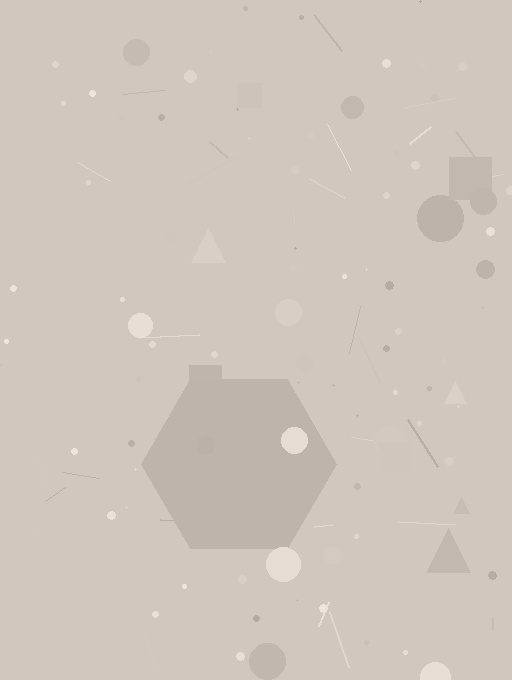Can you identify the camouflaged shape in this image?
The camouflaged shape is a hexagon.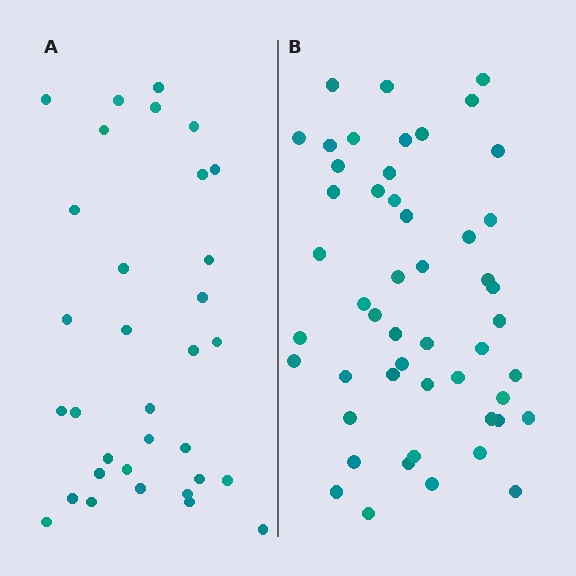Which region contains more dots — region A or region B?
Region B (the right region) has more dots.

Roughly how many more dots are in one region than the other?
Region B has approximately 15 more dots than region A.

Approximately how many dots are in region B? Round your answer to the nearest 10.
About 50 dots.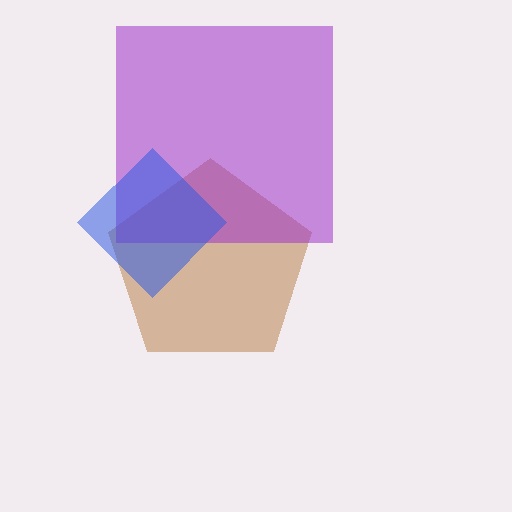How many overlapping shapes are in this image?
There are 3 overlapping shapes in the image.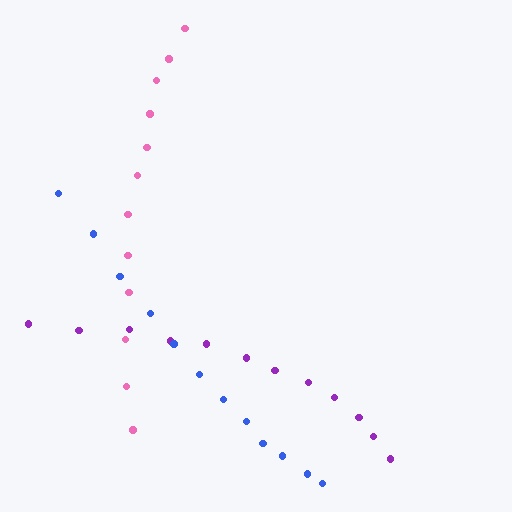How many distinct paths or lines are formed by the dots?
There are 3 distinct paths.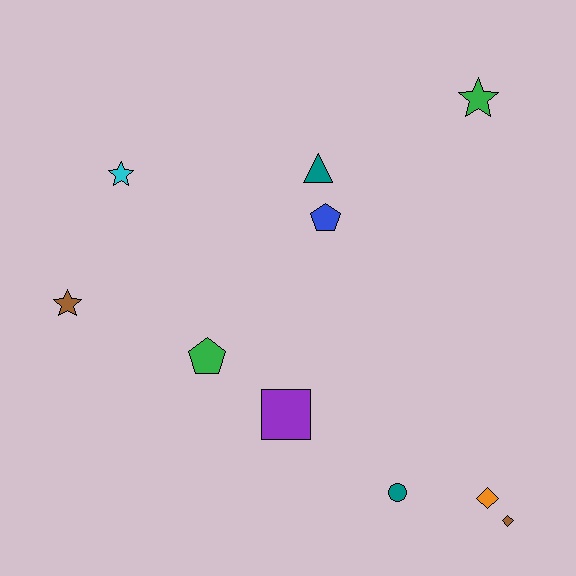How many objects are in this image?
There are 10 objects.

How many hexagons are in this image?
There are no hexagons.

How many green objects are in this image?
There are 2 green objects.